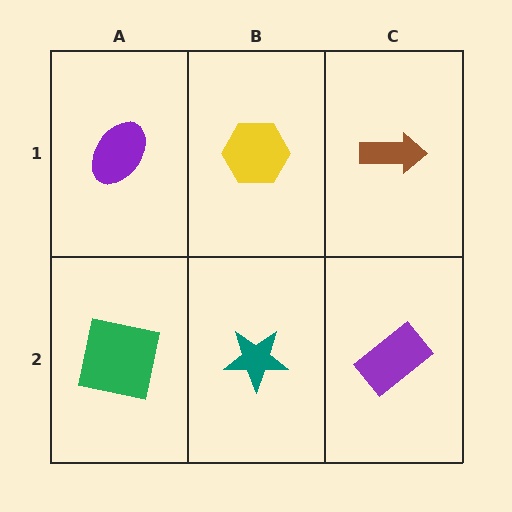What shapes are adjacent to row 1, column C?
A purple rectangle (row 2, column C), a yellow hexagon (row 1, column B).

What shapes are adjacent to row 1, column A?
A green square (row 2, column A), a yellow hexagon (row 1, column B).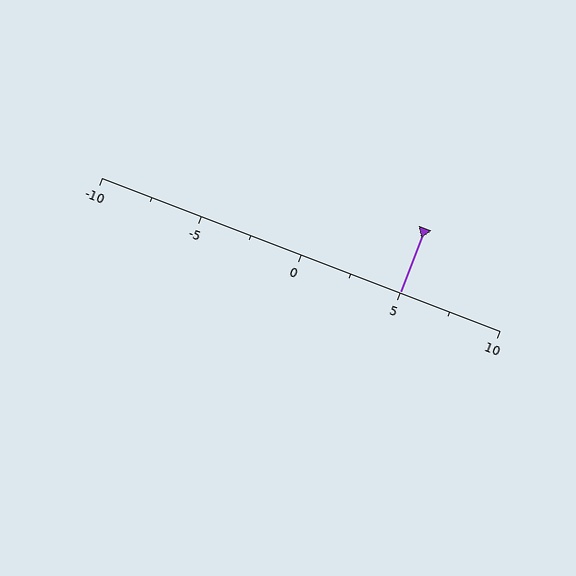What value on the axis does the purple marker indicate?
The marker indicates approximately 5.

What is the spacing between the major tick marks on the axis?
The major ticks are spaced 5 apart.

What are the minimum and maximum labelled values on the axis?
The axis runs from -10 to 10.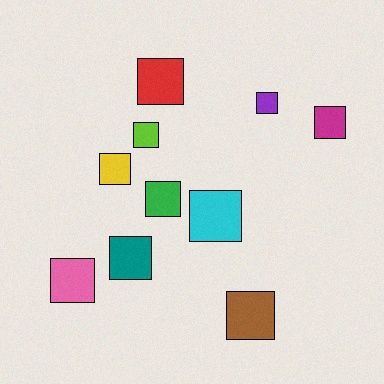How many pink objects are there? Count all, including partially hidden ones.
There is 1 pink object.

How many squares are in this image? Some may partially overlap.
There are 10 squares.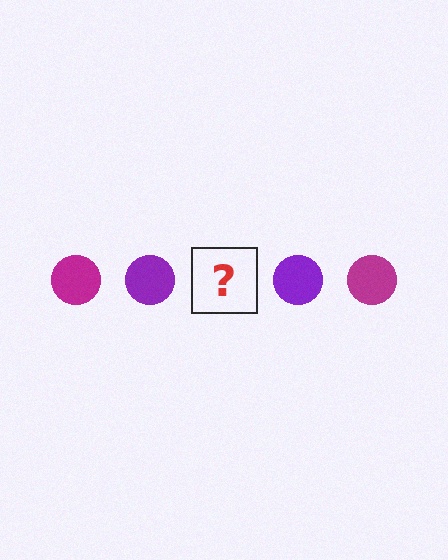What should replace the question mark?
The question mark should be replaced with a magenta circle.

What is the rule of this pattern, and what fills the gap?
The rule is that the pattern cycles through magenta, purple circles. The gap should be filled with a magenta circle.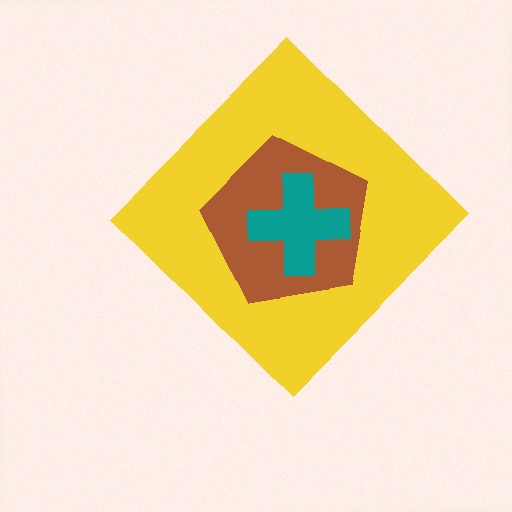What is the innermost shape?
The teal cross.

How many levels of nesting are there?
3.